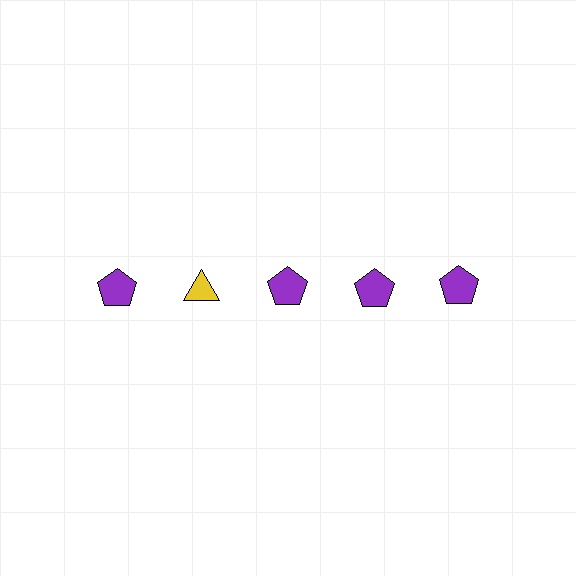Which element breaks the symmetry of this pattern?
The yellow triangle in the top row, second from left column breaks the symmetry. All other shapes are purple pentagons.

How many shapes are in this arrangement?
There are 5 shapes arranged in a grid pattern.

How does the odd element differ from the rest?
It differs in both color (yellow instead of purple) and shape (triangle instead of pentagon).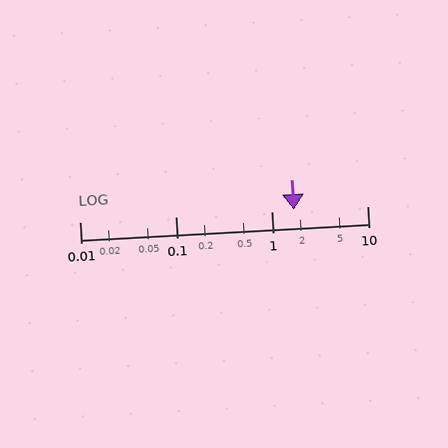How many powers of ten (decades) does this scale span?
The scale spans 3 decades, from 0.01 to 10.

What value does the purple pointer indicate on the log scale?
The pointer indicates approximately 1.7.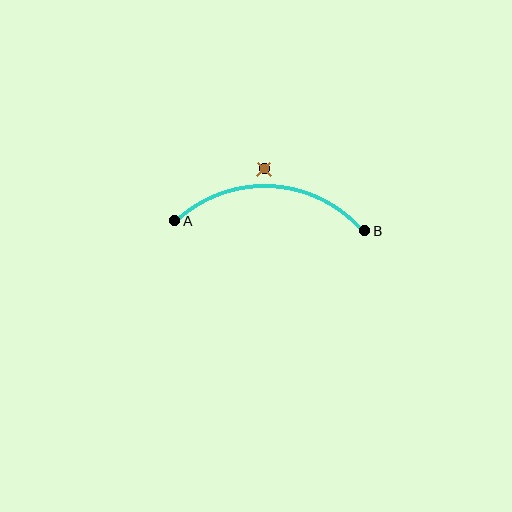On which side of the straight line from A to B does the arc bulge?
The arc bulges above the straight line connecting A and B.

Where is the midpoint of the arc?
The arc midpoint is the point on the curve farthest from the straight line joining A and B. It sits above that line.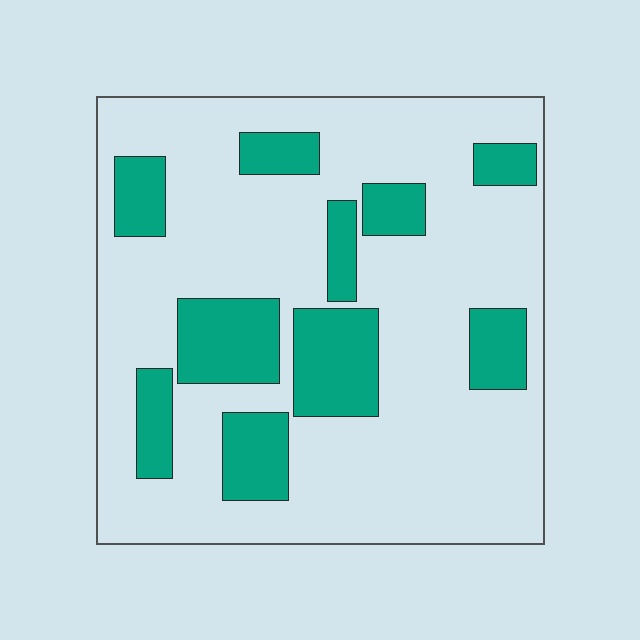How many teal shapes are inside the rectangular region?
10.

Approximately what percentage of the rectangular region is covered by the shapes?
Approximately 25%.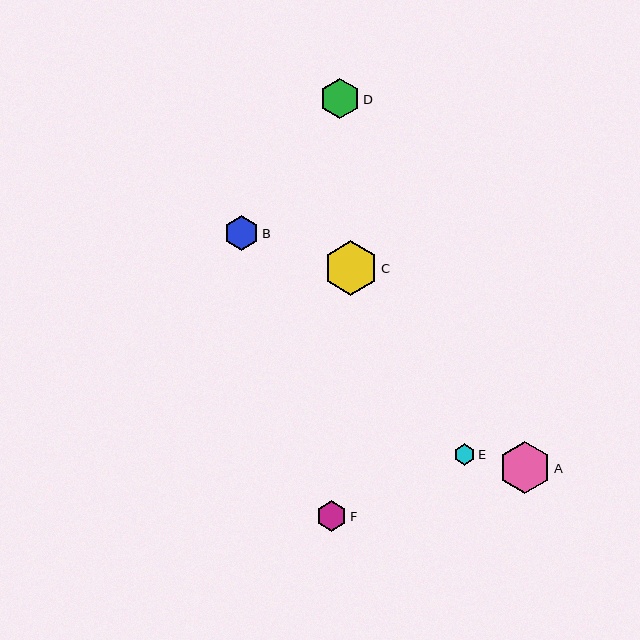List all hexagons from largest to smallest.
From largest to smallest: C, A, D, B, F, E.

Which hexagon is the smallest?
Hexagon E is the smallest with a size of approximately 21 pixels.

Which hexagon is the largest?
Hexagon C is the largest with a size of approximately 55 pixels.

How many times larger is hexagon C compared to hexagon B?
Hexagon C is approximately 1.6 times the size of hexagon B.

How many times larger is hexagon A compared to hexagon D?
Hexagon A is approximately 1.3 times the size of hexagon D.